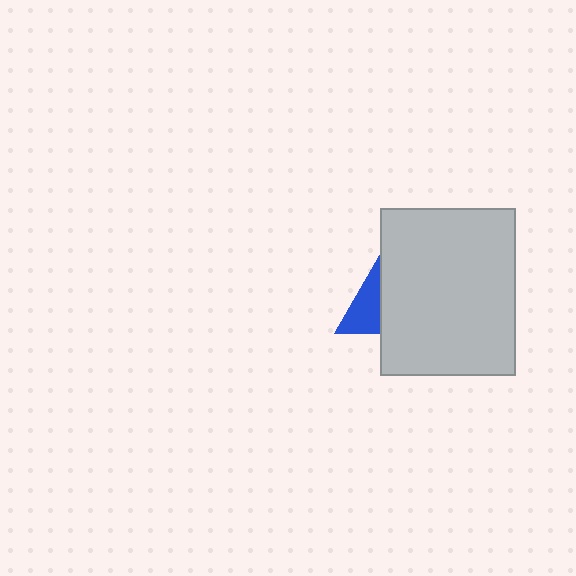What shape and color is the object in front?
The object in front is a light gray rectangle.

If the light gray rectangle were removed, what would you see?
You would see the complete blue triangle.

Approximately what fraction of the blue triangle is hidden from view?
Roughly 62% of the blue triangle is hidden behind the light gray rectangle.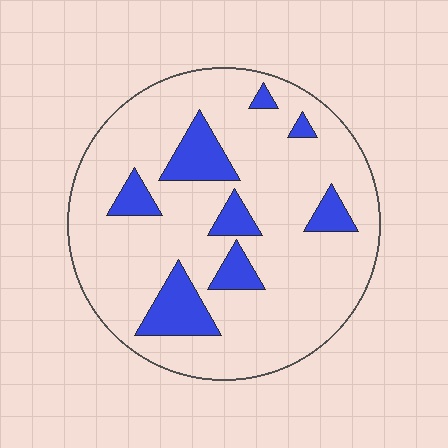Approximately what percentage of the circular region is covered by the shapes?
Approximately 15%.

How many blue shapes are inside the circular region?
8.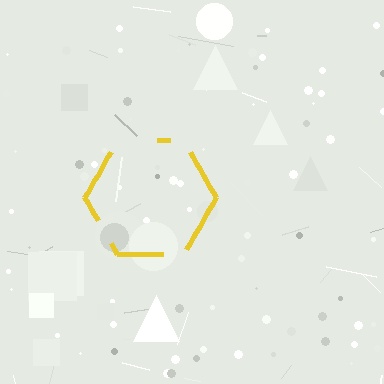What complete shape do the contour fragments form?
The contour fragments form a hexagon.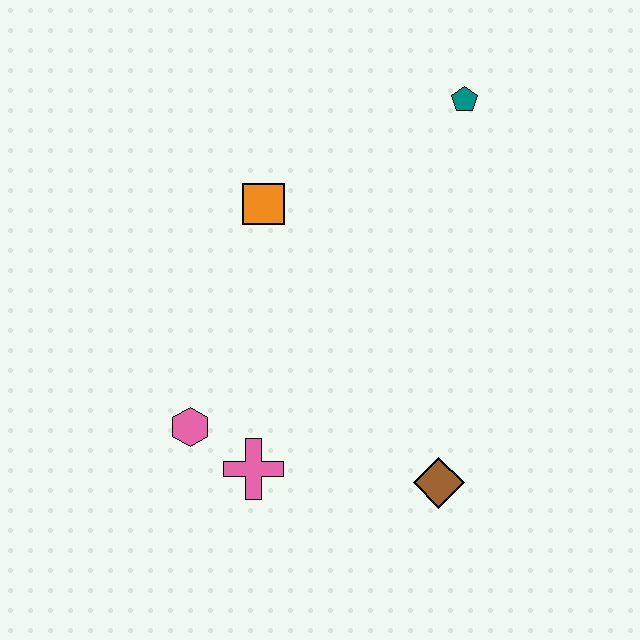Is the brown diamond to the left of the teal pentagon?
Yes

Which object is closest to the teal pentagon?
The orange square is closest to the teal pentagon.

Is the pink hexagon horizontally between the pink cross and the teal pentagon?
No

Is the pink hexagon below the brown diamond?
No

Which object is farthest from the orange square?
The brown diamond is farthest from the orange square.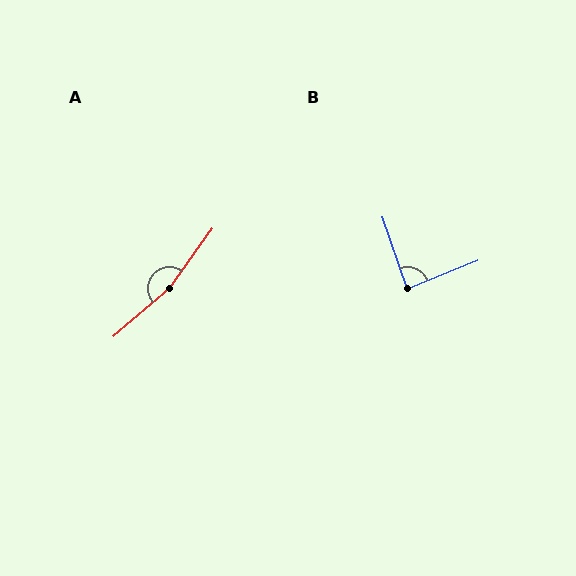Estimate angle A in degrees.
Approximately 166 degrees.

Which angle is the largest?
A, at approximately 166 degrees.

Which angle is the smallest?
B, at approximately 87 degrees.